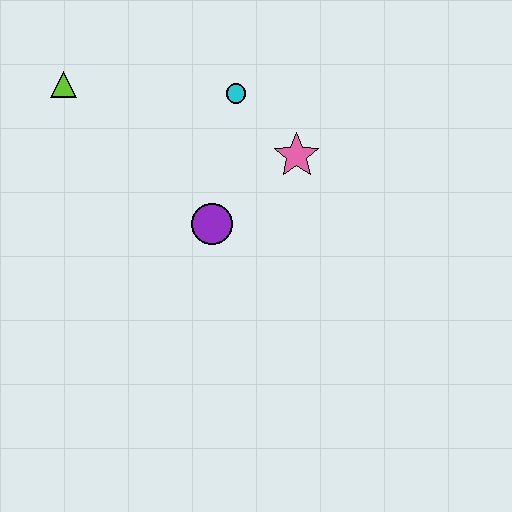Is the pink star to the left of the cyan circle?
No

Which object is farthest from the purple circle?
The lime triangle is farthest from the purple circle.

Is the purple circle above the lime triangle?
No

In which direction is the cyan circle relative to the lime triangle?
The cyan circle is to the right of the lime triangle.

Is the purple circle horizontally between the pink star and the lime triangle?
Yes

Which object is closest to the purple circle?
The pink star is closest to the purple circle.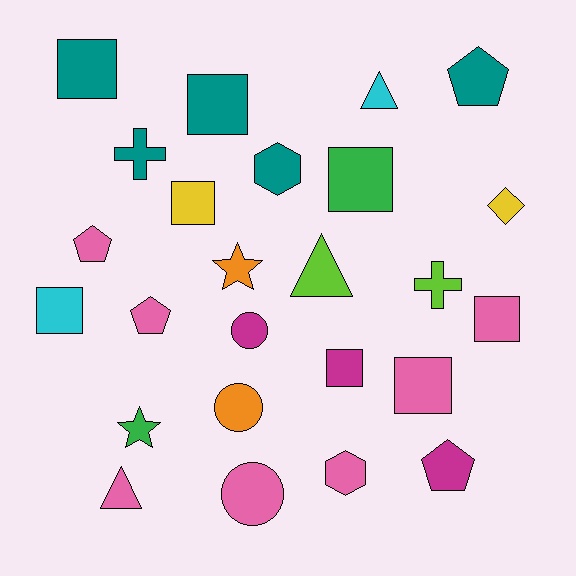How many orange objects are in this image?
There are 2 orange objects.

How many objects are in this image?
There are 25 objects.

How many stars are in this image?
There are 2 stars.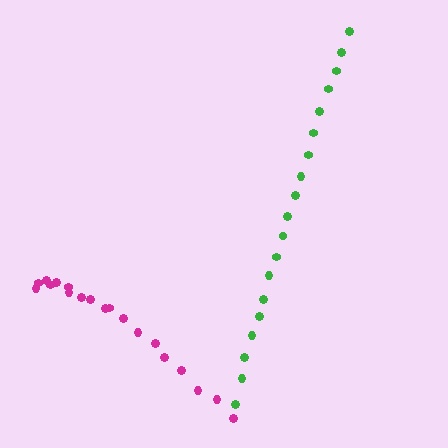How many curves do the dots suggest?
There are 2 distinct paths.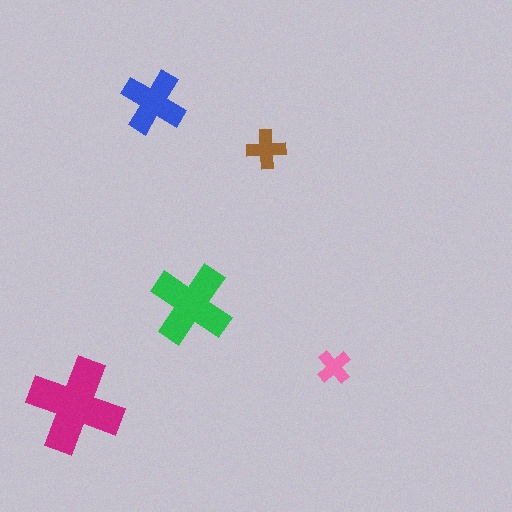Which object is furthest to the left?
The magenta cross is leftmost.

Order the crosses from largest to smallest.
the magenta one, the green one, the blue one, the brown one, the pink one.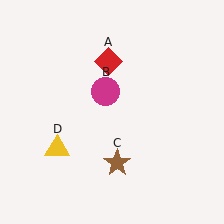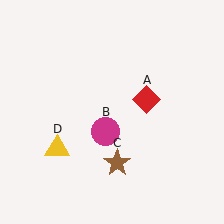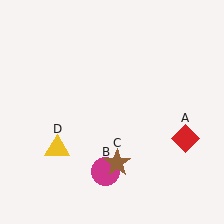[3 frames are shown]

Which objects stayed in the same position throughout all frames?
Brown star (object C) and yellow triangle (object D) remained stationary.